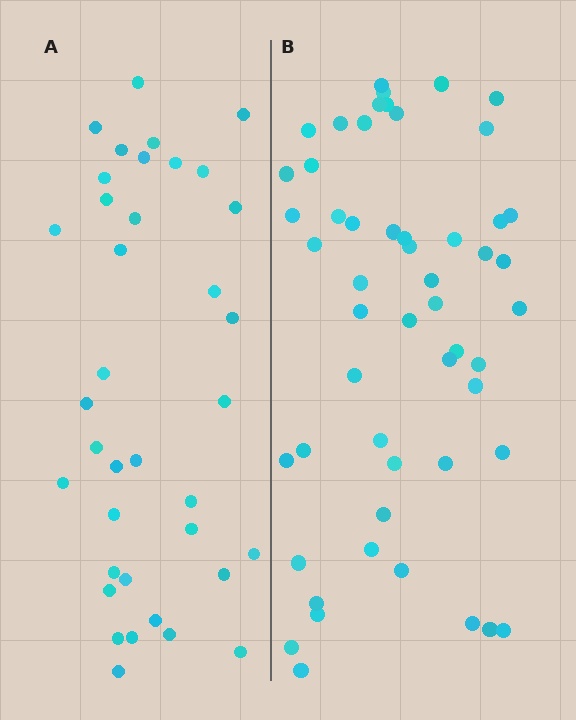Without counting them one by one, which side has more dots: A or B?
Region B (the right region) has more dots.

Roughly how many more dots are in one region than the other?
Region B has approximately 15 more dots than region A.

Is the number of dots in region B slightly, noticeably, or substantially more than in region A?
Region B has noticeably more, but not dramatically so. The ratio is roughly 1.4 to 1.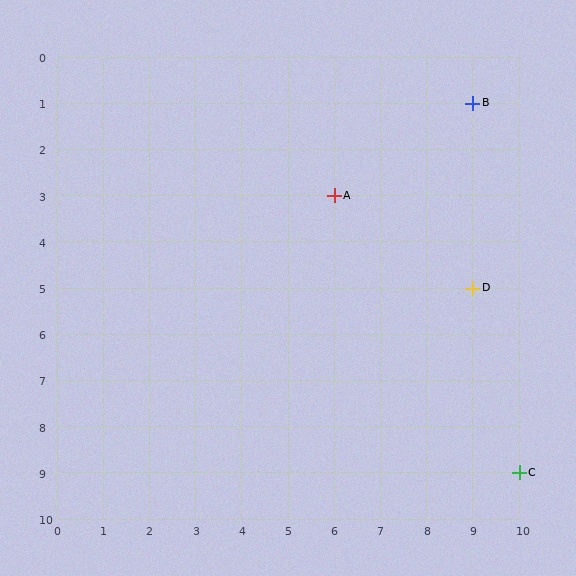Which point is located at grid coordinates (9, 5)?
Point D is at (9, 5).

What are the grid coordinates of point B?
Point B is at grid coordinates (9, 1).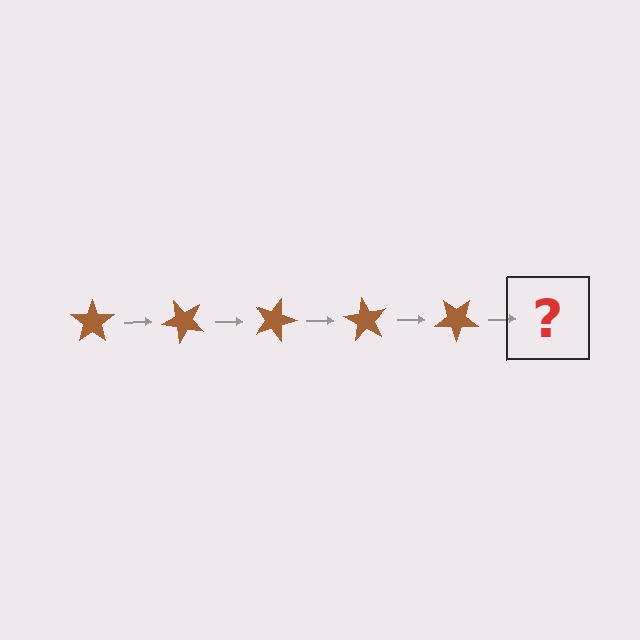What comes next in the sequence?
The next element should be a brown star rotated 225 degrees.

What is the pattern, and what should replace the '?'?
The pattern is that the star rotates 45 degrees each step. The '?' should be a brown star rotated 225 degrees.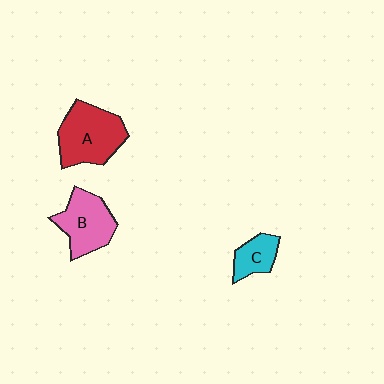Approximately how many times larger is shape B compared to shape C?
Approximately 1.8 times.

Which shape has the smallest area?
Shape C (cyan).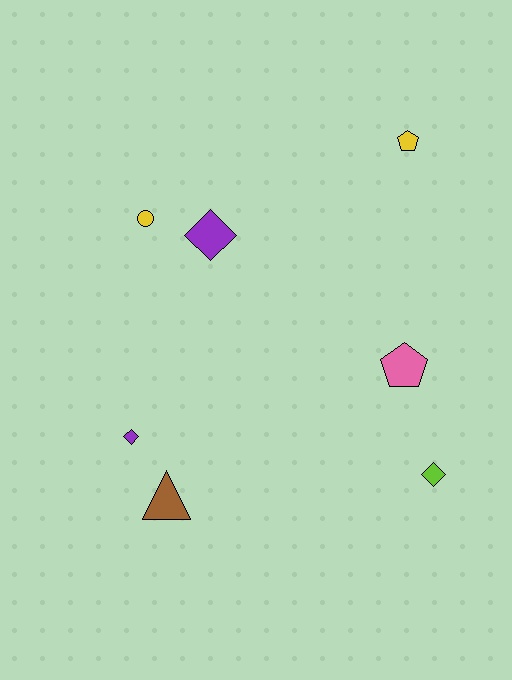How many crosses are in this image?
There are no crosses.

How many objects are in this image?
There are 7 objects.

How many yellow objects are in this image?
There are 2 yellow objects.